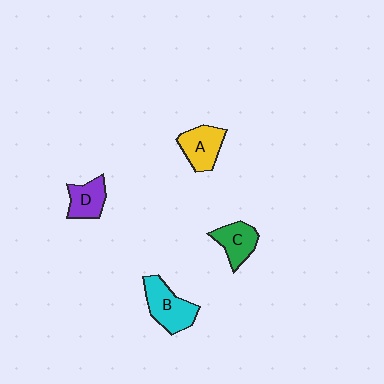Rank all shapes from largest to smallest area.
From largest to smallest: B (cyan), A (yellow), C (green), D (purple).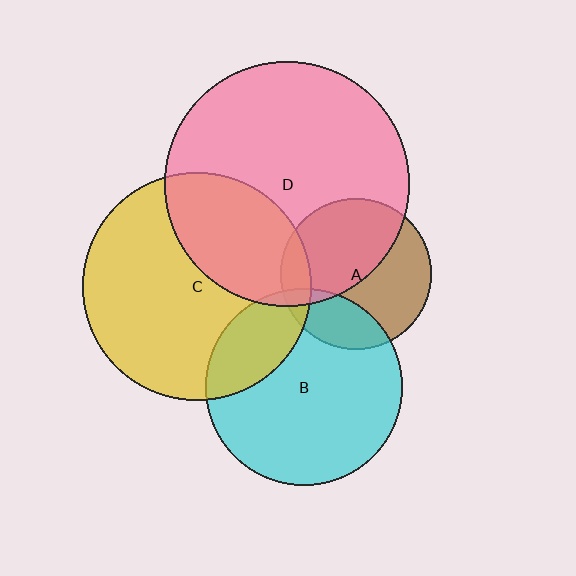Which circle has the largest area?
Circle D (pink).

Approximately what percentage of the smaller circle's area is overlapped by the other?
Approximately 10%.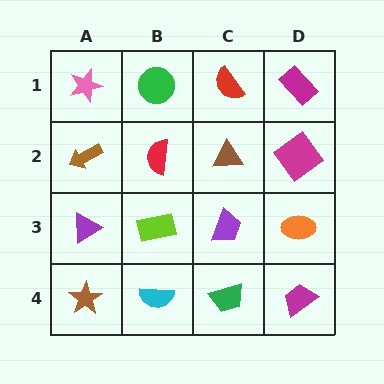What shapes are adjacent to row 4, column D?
An orange ellipse (row 3, column D), a green trapezoid (row 4, column C).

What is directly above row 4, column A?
A purple triangle.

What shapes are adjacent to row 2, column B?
A green circle (row 1, column B), a lime rectangle (row 3, column B), a brown arrow (row 2, column A), a brown triangle (row 2, column C).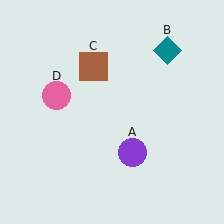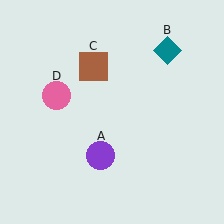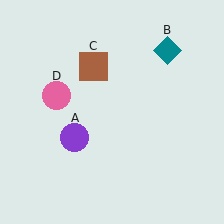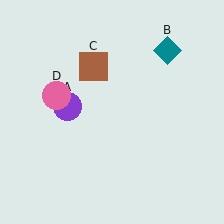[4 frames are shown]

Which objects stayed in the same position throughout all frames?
Teal diamond (object B) and brown square (object C) and pink circle (object D) remained stationary.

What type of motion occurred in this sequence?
The purple circle (object A) rotated clockwise around the center of the scene.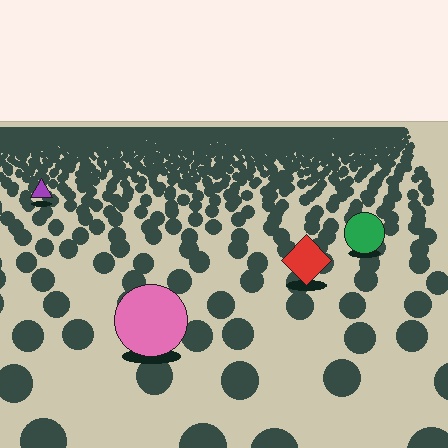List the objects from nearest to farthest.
From nearest to farthest: the pink circle, the red diamond, the green circle, the purple triangle.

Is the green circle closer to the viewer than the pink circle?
No. The pink circle is closer — you can tell from the texture gradient: the ground texture is coarser near it.